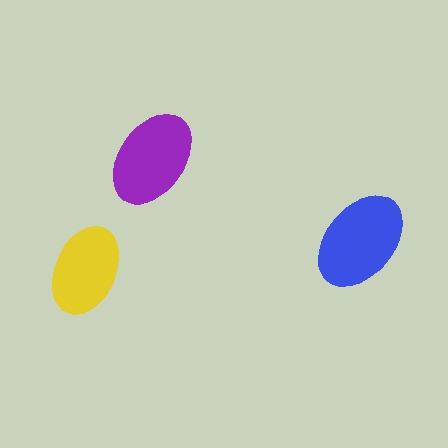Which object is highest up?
The purple ellipse is topmost.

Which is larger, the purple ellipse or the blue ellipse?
The blue one.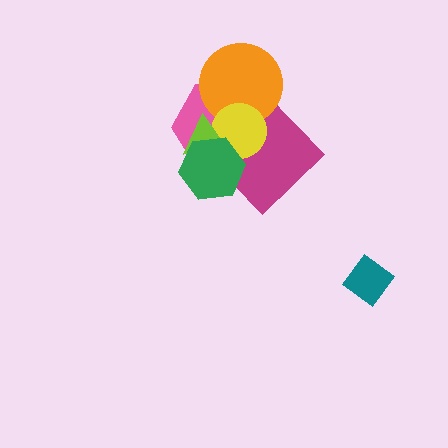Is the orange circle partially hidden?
Yes, it is partially covered by another shape.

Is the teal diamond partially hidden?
No, no other shape covers it.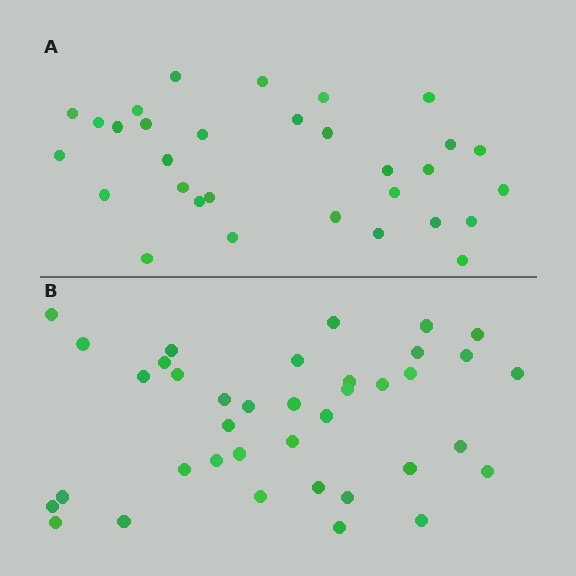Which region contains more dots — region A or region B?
Region B (the bottom region) has more dots.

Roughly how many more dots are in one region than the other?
Region B has roughly 8 or so more dots than region A.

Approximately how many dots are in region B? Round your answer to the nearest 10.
About 40 dots. (The exact count is 38, which rounds to 40.)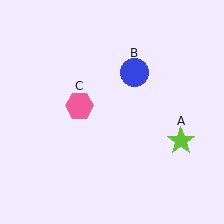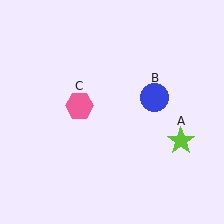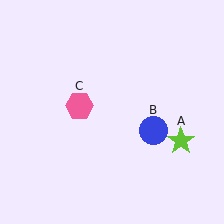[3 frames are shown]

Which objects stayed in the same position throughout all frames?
Lime star (object A) and pink hexagon (object C) remained stationary.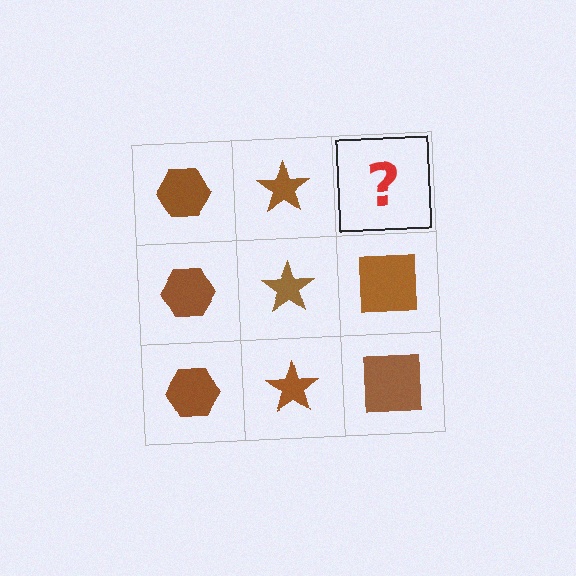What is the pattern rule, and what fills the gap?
The rule is that each column has a consistent shape. The gap should be filled with a brown square.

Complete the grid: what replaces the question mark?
The question mark should be replaced with a brown square.